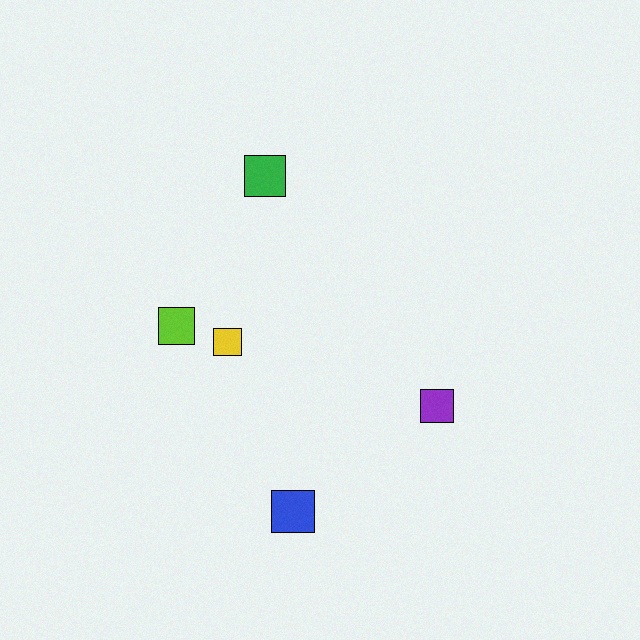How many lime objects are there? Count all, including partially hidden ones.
There is 1 lime object.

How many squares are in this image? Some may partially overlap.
There are 5 squares.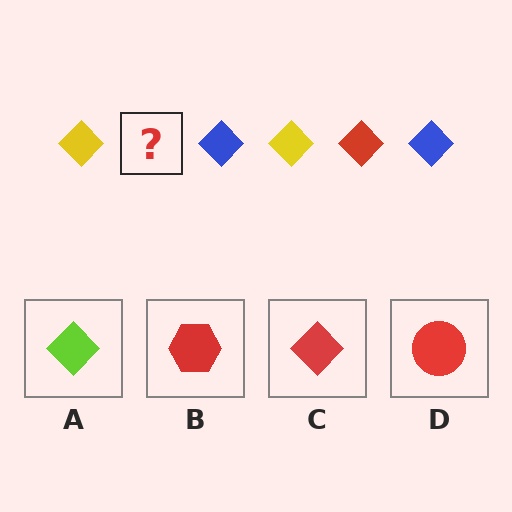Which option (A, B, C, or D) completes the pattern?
C.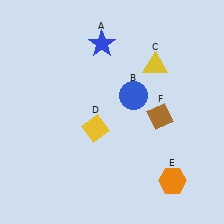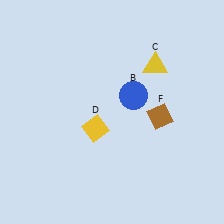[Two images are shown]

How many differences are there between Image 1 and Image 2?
There are 2 differences between the two images.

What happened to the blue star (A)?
The blue star (A) was removed in Image 2. It was in the top-left area of Image 1.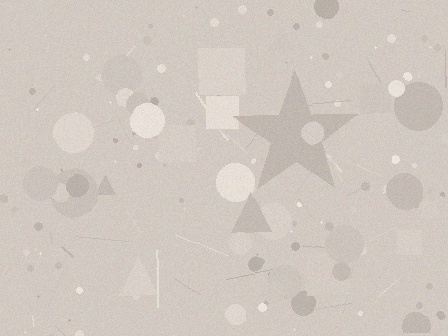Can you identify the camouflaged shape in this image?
The camouflaged shape is a star.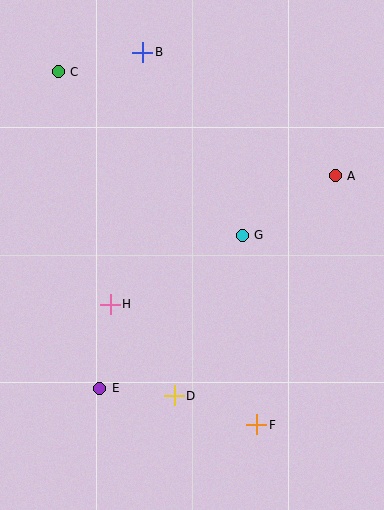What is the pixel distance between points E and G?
The distance between E and G is 209 pixels.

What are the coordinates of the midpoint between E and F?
The midpoint between E and F is at (178, 407).